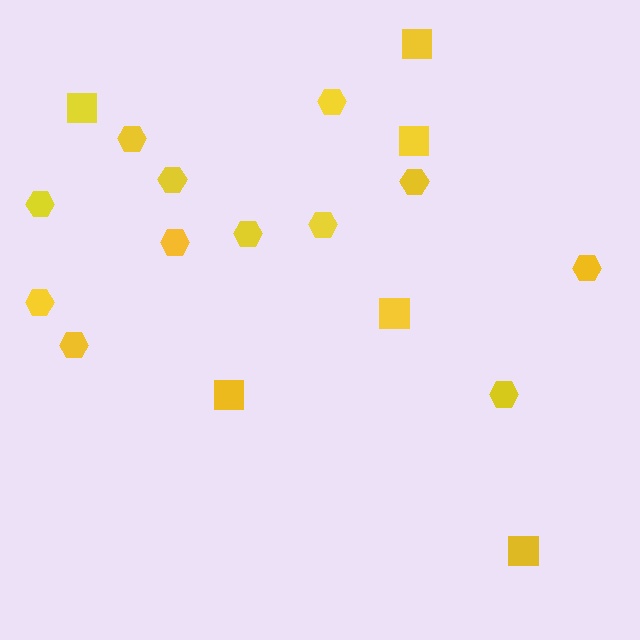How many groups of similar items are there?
There are 2 groups: one group of hexagons (12) and one group of squares (6).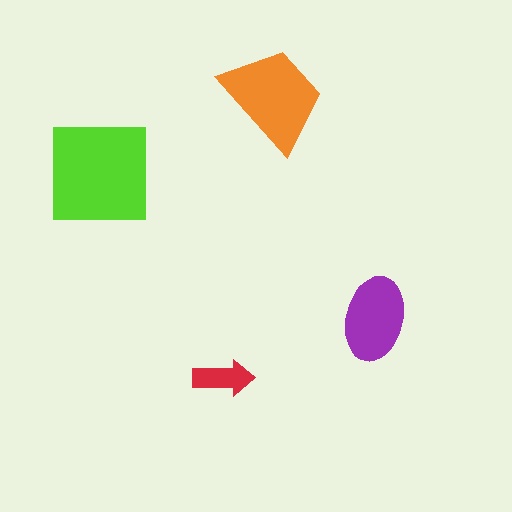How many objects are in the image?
There are 4 objects in the image.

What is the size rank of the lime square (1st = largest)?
1st.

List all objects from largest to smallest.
The lime square, the orange trapezoid, the purple ellipse, the red arrow.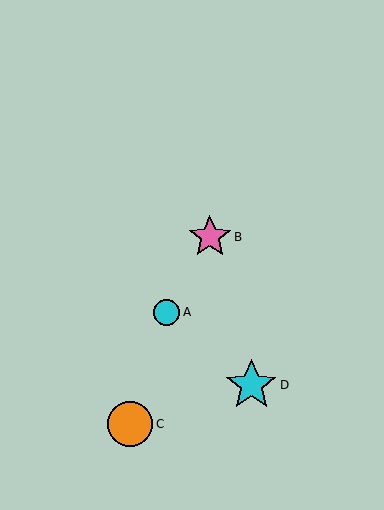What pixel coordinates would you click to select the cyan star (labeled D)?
Click at (251, 385) to select the cyan star D.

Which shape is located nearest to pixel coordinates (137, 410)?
The orange circle (labeled C) at (130, 424) is nearest to that location.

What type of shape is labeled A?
Shape A is a cyan circle.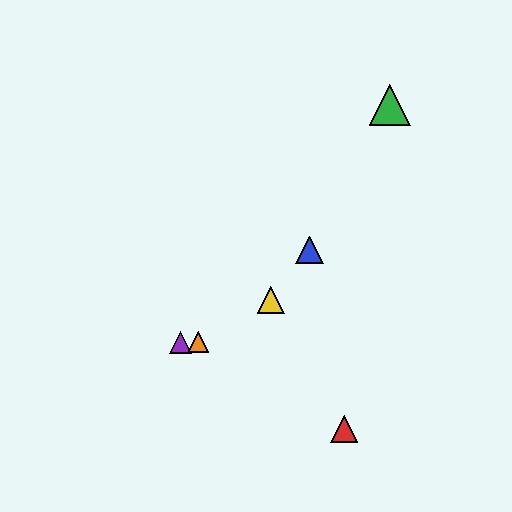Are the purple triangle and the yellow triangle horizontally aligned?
No, the purple triangle is at y≈342 and the yellow triangle is at y≈300.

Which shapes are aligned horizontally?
The purple triangle, the orange triangle are aligned horizontally.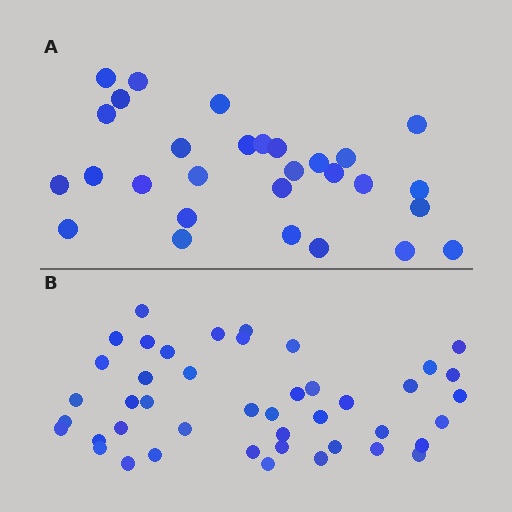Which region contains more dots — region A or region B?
Region B (the bottom region) has more dots.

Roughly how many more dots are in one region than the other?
Region B has approximately 15 more dots than region A.